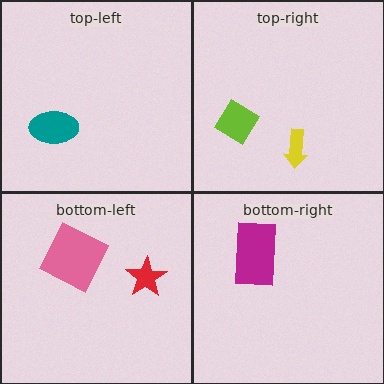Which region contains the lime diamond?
The top-right region.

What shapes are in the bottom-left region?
The pink square, the red star.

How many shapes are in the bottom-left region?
2.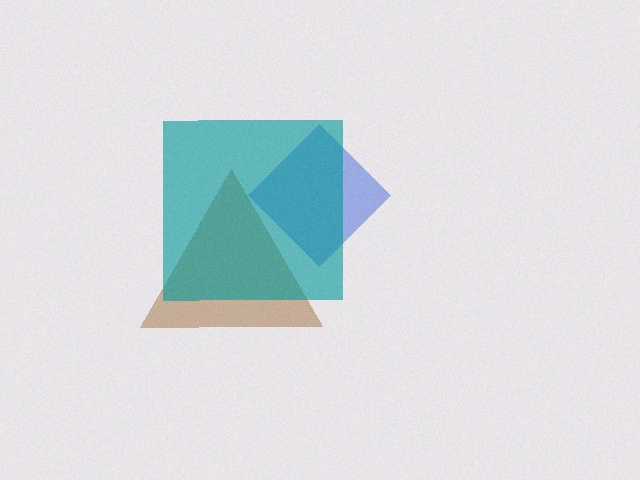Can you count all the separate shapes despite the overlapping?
Yes, there are 3 separate shapes.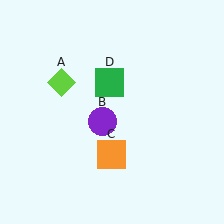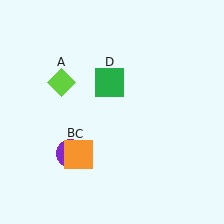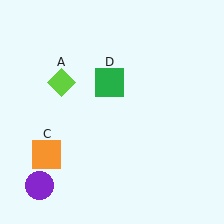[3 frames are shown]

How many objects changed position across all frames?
2 objects changed position: purple circle (object B), orange square (object C).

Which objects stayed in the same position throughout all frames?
Lime diamond (object A) and green square (object D) remained stationary.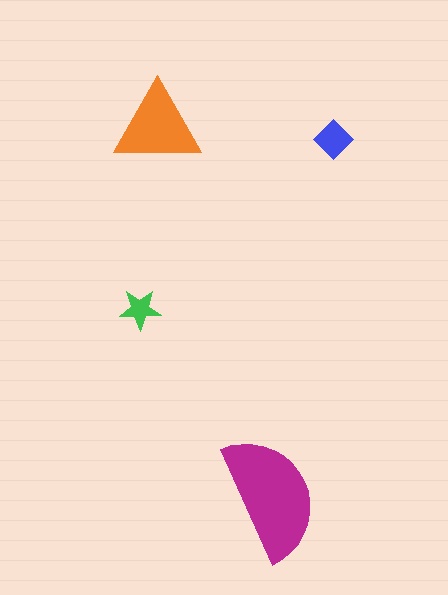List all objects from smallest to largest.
The green star, the blue diamond, the orange triangle, the magenta semicircle.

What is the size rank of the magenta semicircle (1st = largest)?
1st.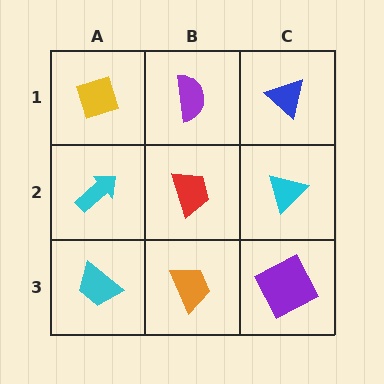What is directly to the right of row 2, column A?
A red trapezoid.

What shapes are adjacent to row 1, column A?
A cyan arrow (row 2, column A), a purple semicircle (row 1, column B).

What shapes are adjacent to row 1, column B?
A red trapezoid (row 2, column B), a yellow diamond (row 1, column A), a blue triangle (row 1, column C).